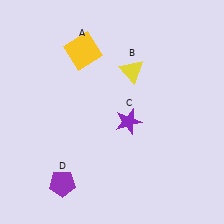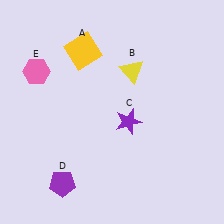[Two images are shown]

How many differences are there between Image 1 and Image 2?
There is 1 difference between the two images.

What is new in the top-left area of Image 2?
A pink hexagon (E) was added in the top-left area of Image 2.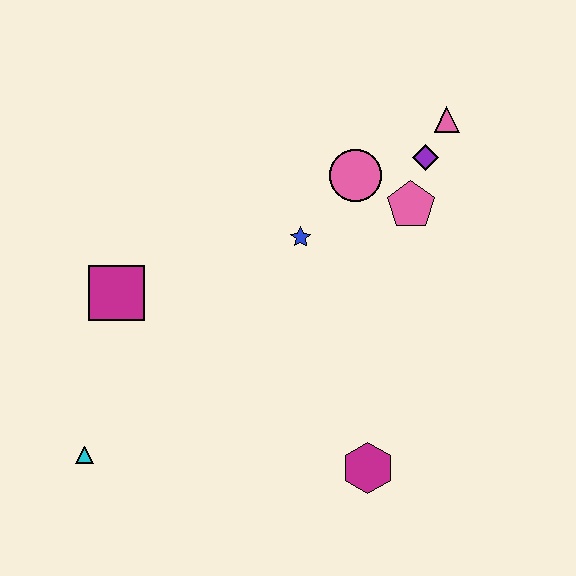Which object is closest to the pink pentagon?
The purple diamond is closest to the pink pentagon.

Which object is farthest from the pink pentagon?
The cyan triangle is farthest from the pink pentagon.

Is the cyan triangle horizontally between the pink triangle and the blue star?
No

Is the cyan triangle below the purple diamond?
Yes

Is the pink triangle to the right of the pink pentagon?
Yes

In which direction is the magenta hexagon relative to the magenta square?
The magenta hexagon is to the right of the magenta square.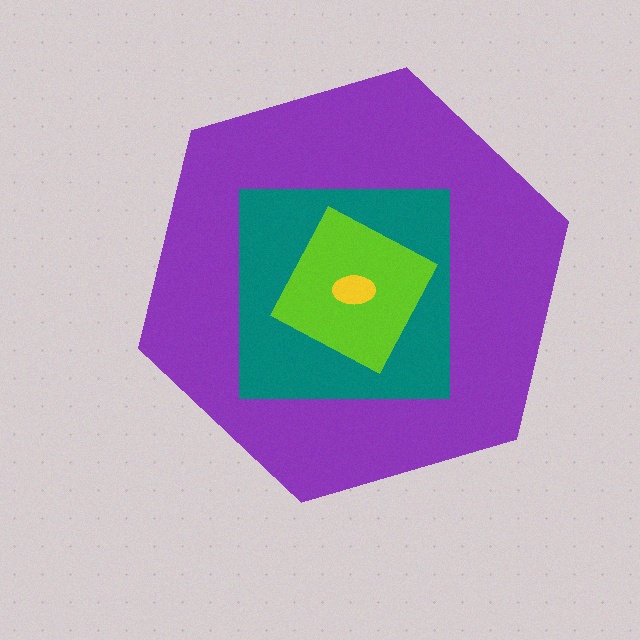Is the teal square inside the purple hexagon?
Yes.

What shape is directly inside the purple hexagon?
The teal square.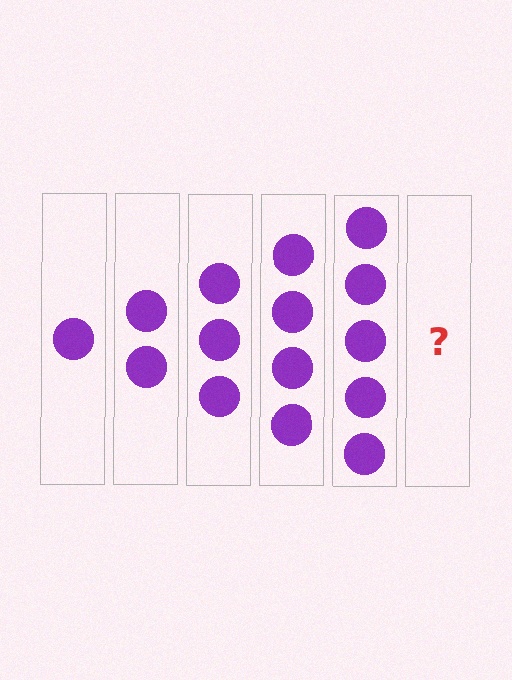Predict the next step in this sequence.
The next step is 6 circles.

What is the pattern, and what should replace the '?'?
The pattern is that each step adds one more circle. The '?' should be 6 circles.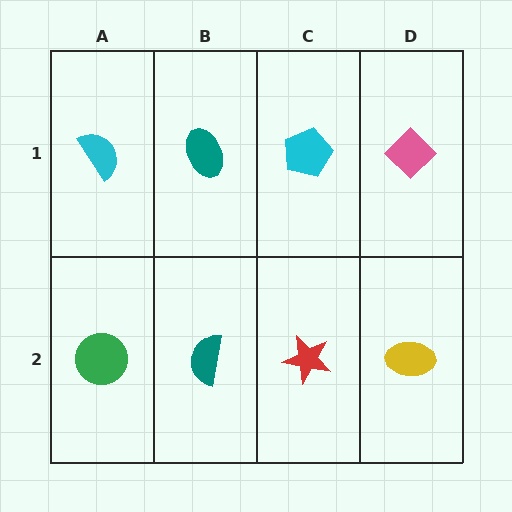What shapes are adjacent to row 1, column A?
A green circle (row 2, column A), a teal ellipse (row 1, column B).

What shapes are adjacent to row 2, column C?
A cyan pentagon (row 1, column C), a teal semicircle (row 2, column B), a yellow ellipse (row 2, column D).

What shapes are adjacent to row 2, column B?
A teal ellipse (row 1, column B), a green circle (row 2, column A), a red star (row 2, column C).